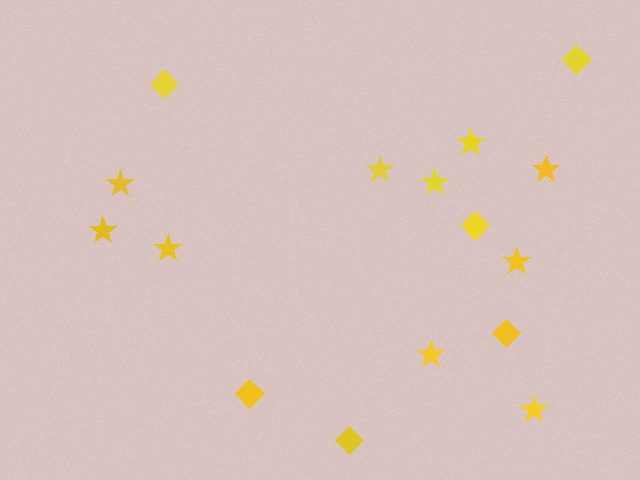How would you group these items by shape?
There are 2 groups: one group of diamonds (6) and one group of stars (10).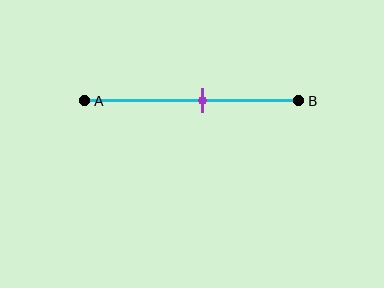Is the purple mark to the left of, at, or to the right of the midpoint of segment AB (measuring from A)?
The purple mark is to the right of the midpoint of segment AB.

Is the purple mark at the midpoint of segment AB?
No, the mark is at about 55% from A, not at the 50% midpoint.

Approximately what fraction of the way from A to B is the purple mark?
The purple mark is approximately 55% of the way from A to B.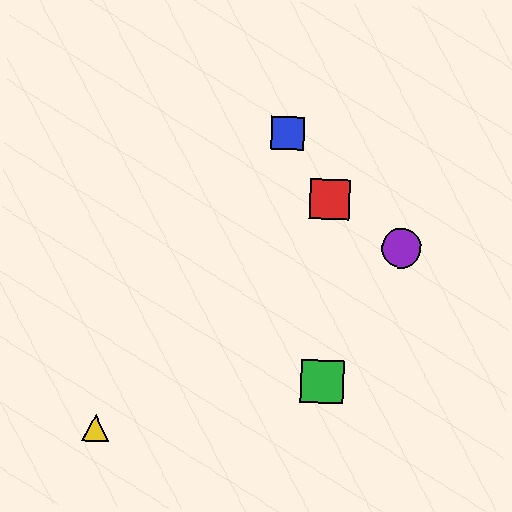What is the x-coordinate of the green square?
The green square is at x≈323.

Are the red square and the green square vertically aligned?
Yes, both are at x≈330.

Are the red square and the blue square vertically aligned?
No, the red square is at x≈330 and the blue square is at x≈288.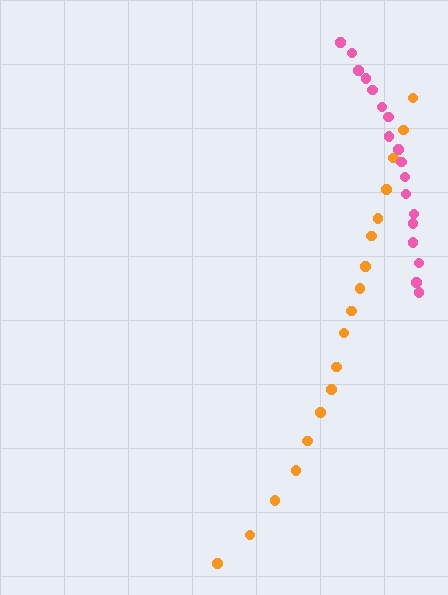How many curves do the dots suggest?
There are 2 distinct paths.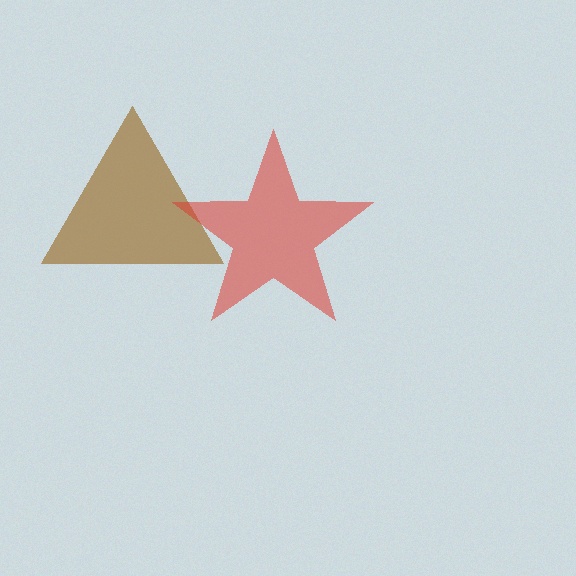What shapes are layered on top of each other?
The layered shapes are: a brown triangle, a red star.